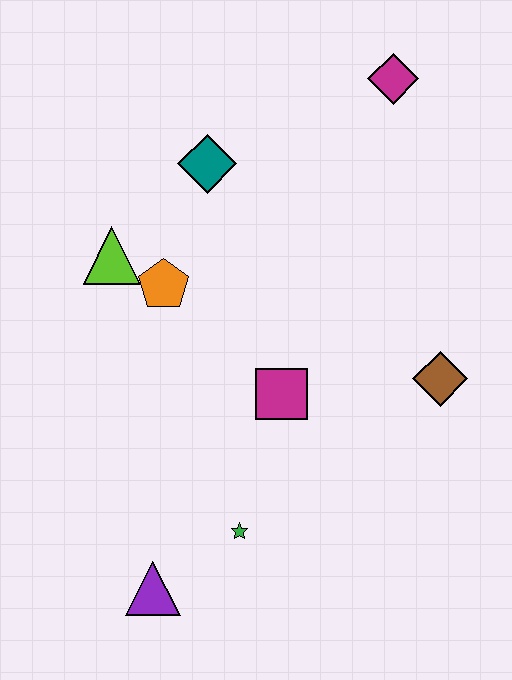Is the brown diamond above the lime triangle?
No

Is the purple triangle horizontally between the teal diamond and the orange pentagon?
No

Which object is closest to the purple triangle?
The green star is closest to the purple triangle.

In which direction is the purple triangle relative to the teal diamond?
The purple triangle is below the teal diamond.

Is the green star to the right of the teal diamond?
Yes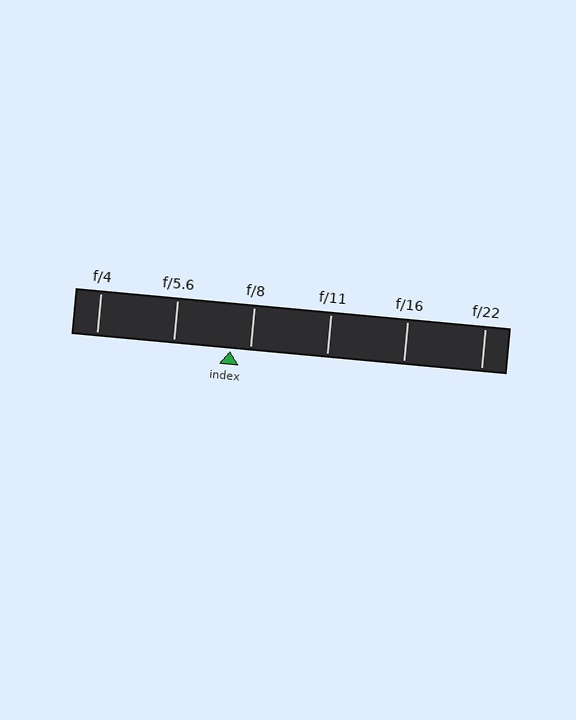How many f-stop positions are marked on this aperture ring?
There are 6 f-stop positions marked.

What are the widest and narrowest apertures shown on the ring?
The widest aperture shown is f/4 and the narrowest is f/22.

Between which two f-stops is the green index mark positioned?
The index mark is between f/5.6 and f/8.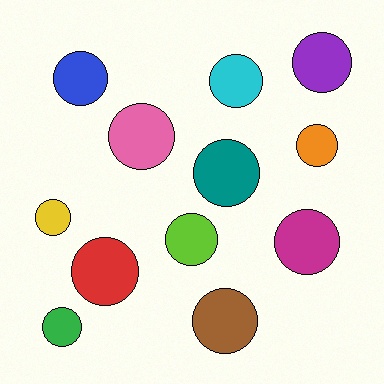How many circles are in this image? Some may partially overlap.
There are 12 circles.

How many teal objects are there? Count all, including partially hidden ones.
There is 1 teal object.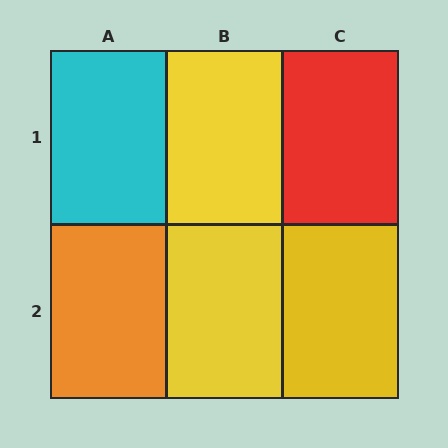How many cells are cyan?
1 cell is cyan.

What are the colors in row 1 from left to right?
Cyan, yellow, red.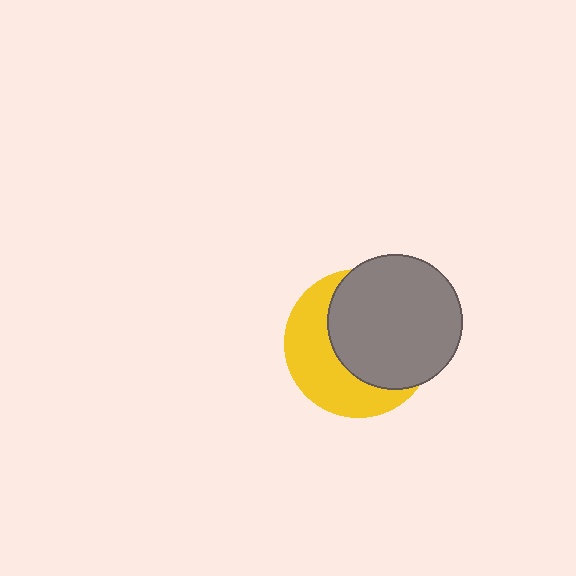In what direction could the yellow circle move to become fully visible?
The yellow circle could move toward the lower-left. That would shift it out from behind the gray circle entirely.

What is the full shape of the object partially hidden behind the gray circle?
The partially hidden object is a yellow circle.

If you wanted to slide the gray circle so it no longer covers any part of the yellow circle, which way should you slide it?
Slide it toward the upper-right — that is the most direct way to separate the two shapes.